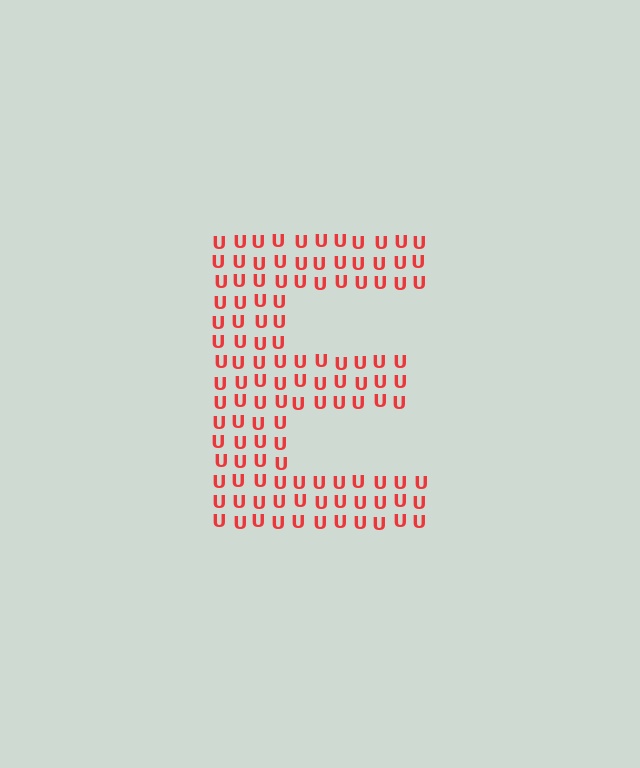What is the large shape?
The large shape is the letter E.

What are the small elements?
The small elements are letter U's.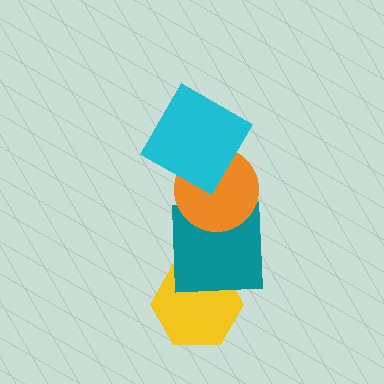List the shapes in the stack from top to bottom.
From top to bottom: the cyan diamond, the orange circle, the teal square, the yellow hexagon.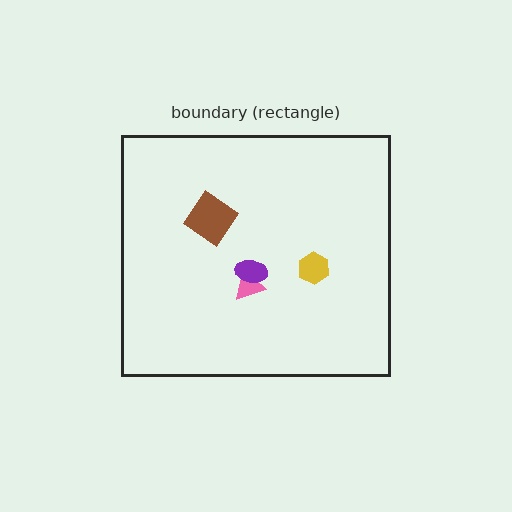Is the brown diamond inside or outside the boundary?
Inside.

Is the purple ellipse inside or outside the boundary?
Inside.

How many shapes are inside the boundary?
4 inside, 0 outside.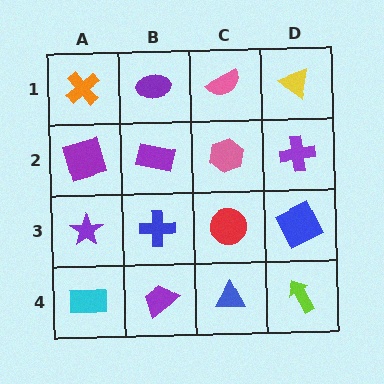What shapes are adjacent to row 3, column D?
A purple cross (row 2, column D), a lime arrow (row 4, column D), a red circle (row 3, column C).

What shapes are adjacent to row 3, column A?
A purple square (row 2, column A), a cyan rectangle (row 4, column A), a blue cross (row 3, column B).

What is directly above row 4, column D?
A blue square.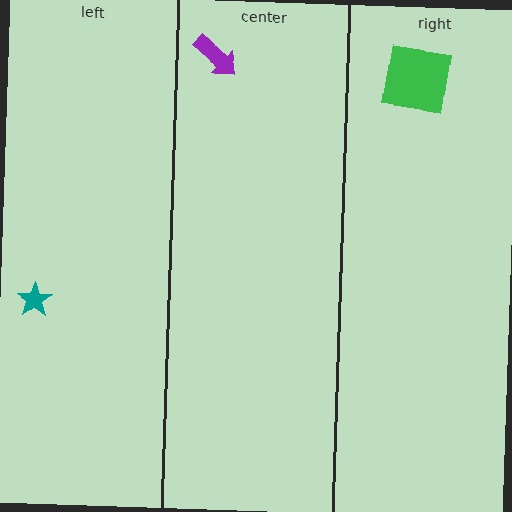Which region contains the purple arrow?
The center region.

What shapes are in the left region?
The teal star.